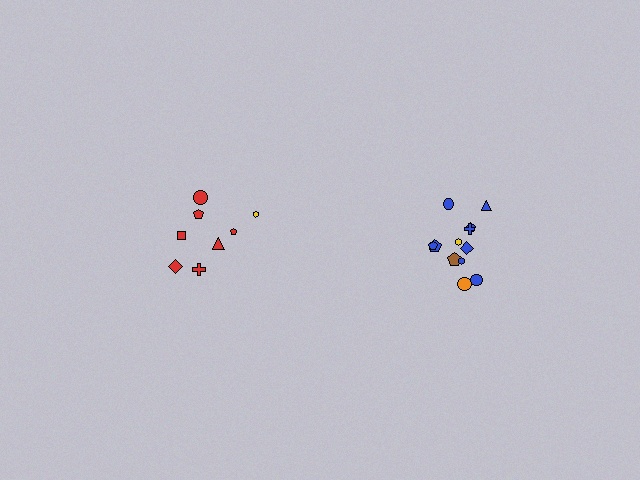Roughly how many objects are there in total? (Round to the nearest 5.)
Roughly 20 objects in total.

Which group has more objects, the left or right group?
The right group.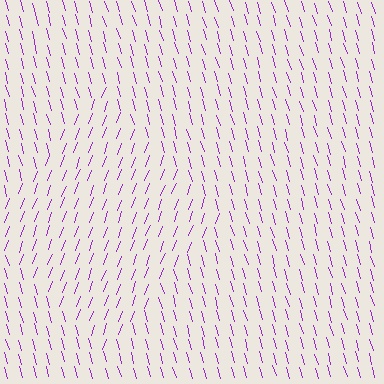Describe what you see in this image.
The image is filled with small purple line segments. A diamond region in the image has lines oriented differently from the surrounding lines, creating a visible texture boundary.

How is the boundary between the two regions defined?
The boundary is defined purely by a change in line orientation (approximately 37 degrees difference). All lines are the same color and thickness.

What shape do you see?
I see a diamond.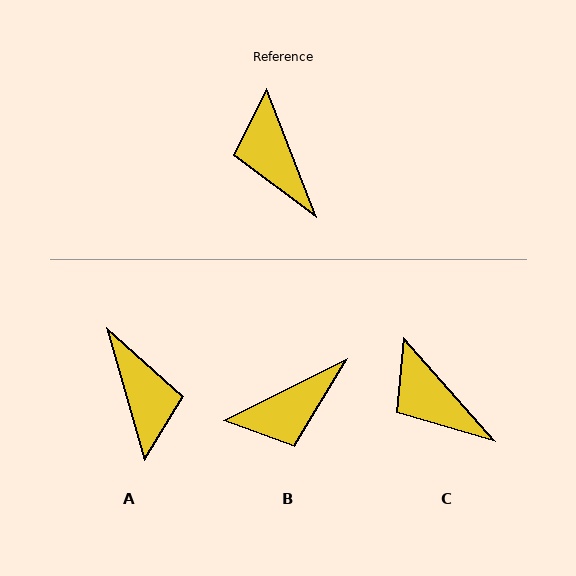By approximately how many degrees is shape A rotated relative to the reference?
Approximately 175 degrees counter-clockwise.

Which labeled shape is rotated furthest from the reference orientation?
A, about 175 degrees away.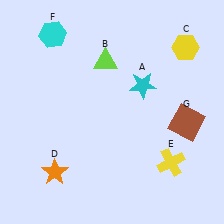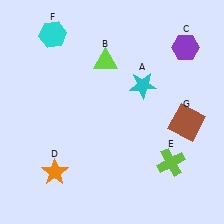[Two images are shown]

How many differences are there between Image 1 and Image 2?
There are 2 differences between the two images.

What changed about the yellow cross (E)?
In Image 1, E is yellow. In Image 2, it changed to lime.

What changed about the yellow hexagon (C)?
In Image 1, C is yellow. In Image 2, it changed to purple.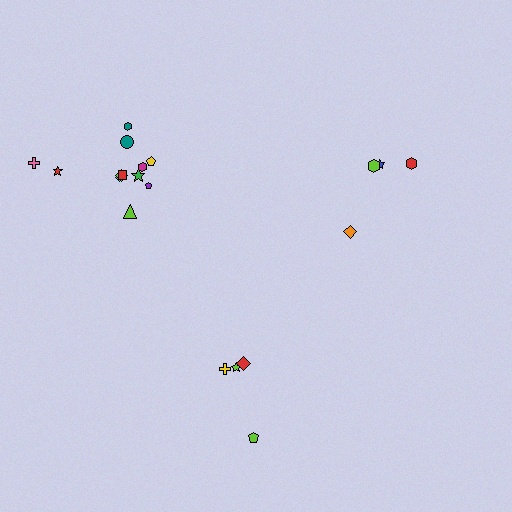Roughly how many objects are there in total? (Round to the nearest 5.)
Roughly 20 objects in total.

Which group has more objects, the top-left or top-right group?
The top-left group.